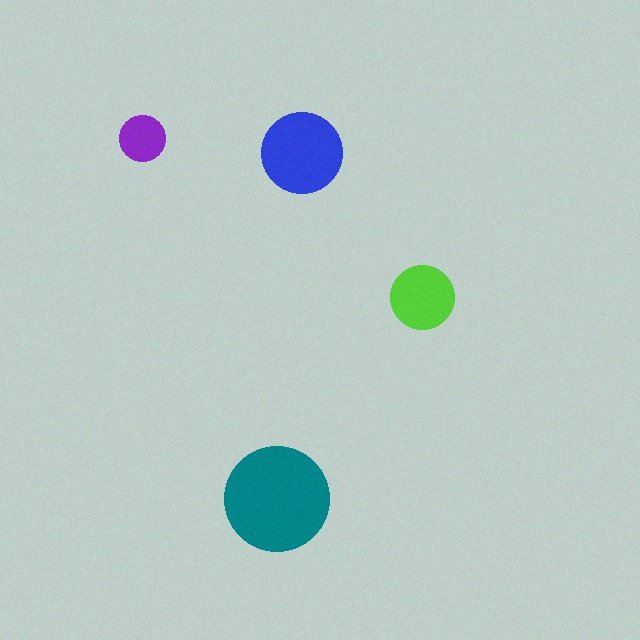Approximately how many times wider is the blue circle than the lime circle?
About 1.5 times wider.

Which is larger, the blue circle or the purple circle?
The blue one.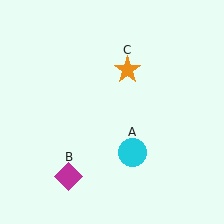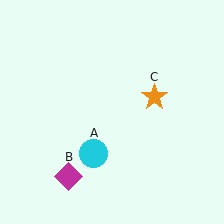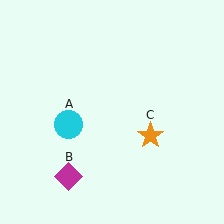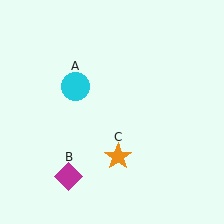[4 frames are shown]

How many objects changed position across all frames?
2 objects changed position: cyan circle (object A), orange star (object C).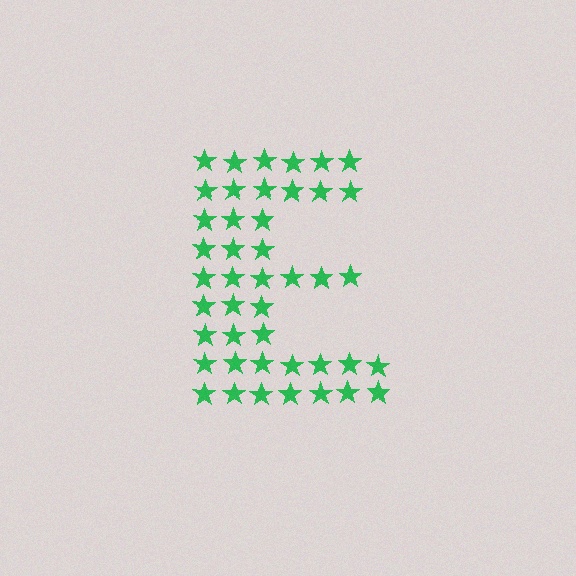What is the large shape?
The large shape is the letter E.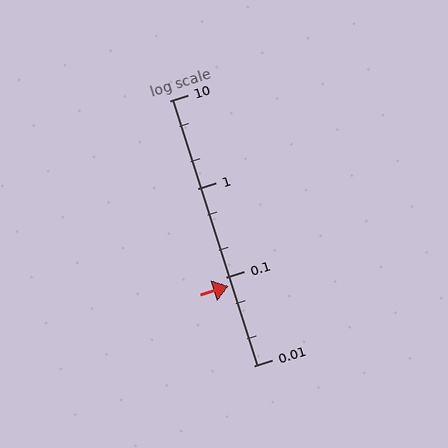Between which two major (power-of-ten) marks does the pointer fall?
The pointer is between 0.01 and 0.1.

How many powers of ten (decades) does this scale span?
The scale spans 3 decades, from 0.01 to 10.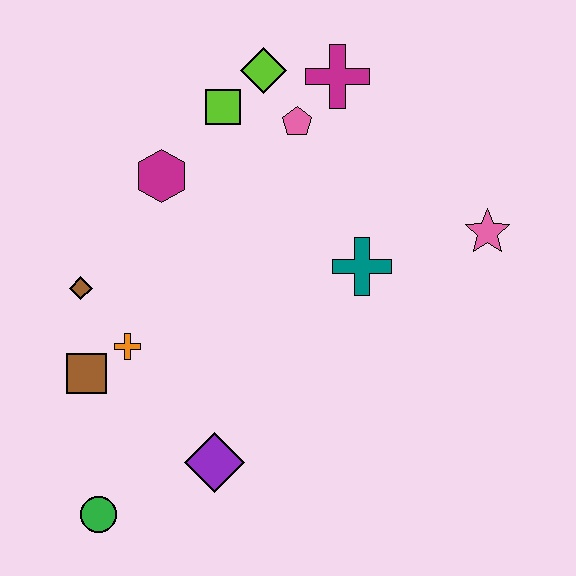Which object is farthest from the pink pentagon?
The green circle is farthest from the pink pentagon.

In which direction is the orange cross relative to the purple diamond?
The orange cross is above the purple diamond.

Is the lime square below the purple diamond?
No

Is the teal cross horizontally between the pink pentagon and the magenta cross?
No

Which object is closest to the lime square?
The lime diamond is closest to the lime square.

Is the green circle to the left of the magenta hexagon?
Yes